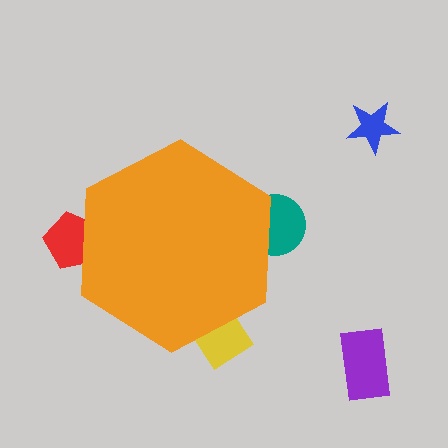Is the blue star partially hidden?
No, the blue star is fully visible.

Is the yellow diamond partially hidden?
Yes, the yellow diamond is partially hidden behind the orange hexagon.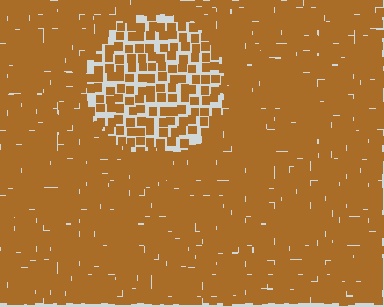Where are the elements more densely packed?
The elements are more densely packed outside the circle boundary.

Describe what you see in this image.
The image contains small brown elements arranged at two different densities. A circle-shaped region is visible where the elements are less densely packed than the surrounding area.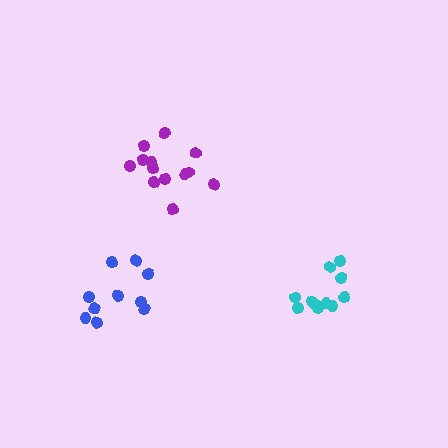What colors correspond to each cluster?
The clusters are colored: blue, purple, cyan.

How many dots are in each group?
Group 1: 10 dots, Group 2: 13 dots, Group 3: 11 dots (34 total).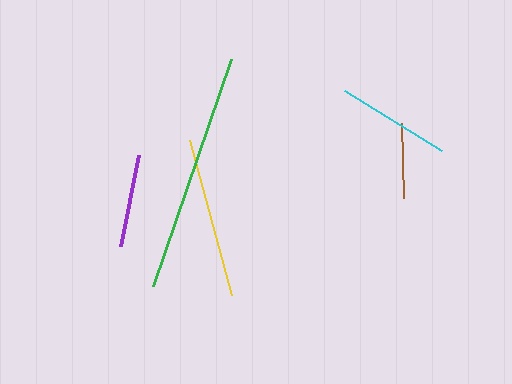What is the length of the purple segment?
The purple segment is approximately 92 pixels long.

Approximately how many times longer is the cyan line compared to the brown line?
The cyan line is approximately 1.5 times the length of the brown line.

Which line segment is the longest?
The green line is the longest at approximately 240 pixels.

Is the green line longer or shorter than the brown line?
The green line is longer than the brown line.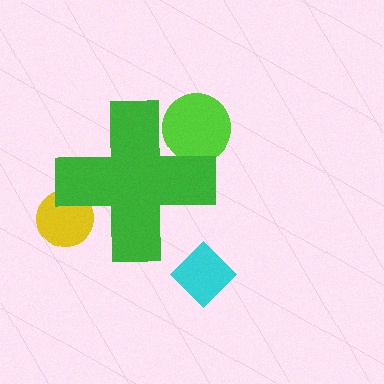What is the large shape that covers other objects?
A green cross.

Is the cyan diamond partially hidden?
No, the cyan diamond is fully visible.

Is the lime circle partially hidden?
Yes, the lime circle is partially hidden behind the green cross.